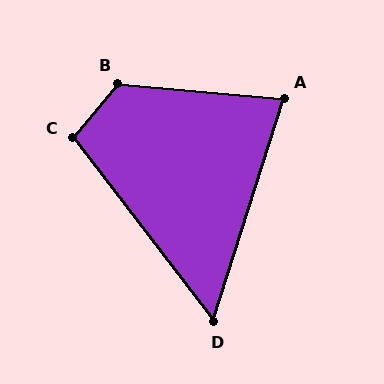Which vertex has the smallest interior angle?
D, at approximately 55 degrees.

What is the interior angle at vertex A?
Approximately 77 degrees (acute).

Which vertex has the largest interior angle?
B, at approximately 125 degrees.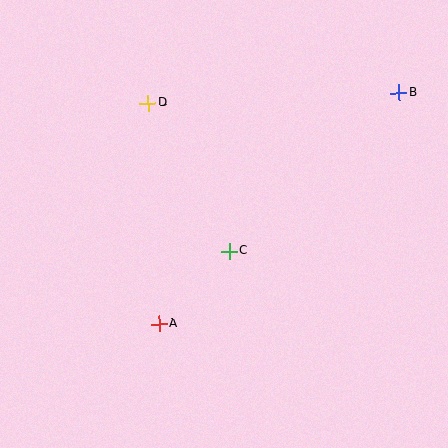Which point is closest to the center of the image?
Point C at (229, 251) is closest to the center.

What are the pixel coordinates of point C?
Point C is at (229, 251).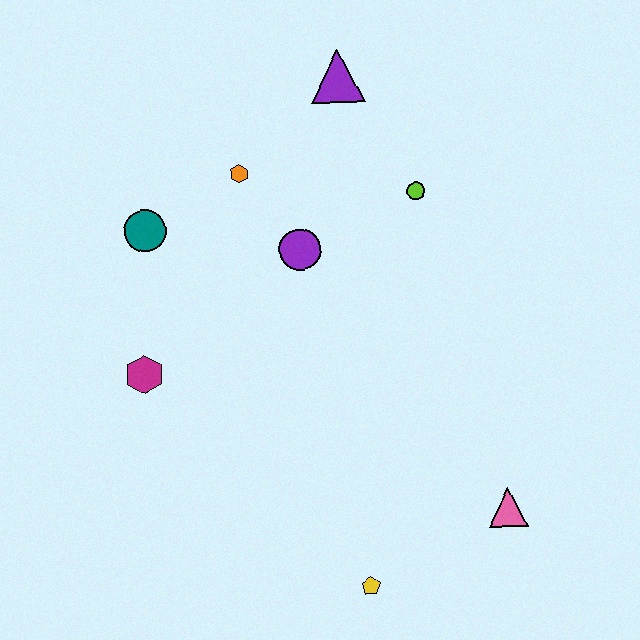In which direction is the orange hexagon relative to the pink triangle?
The orange hexagon is above the pink triangle.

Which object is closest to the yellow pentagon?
The pink triangle is closest to the yellow pentagon.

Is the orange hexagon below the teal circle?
No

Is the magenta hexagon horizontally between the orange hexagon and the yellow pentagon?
No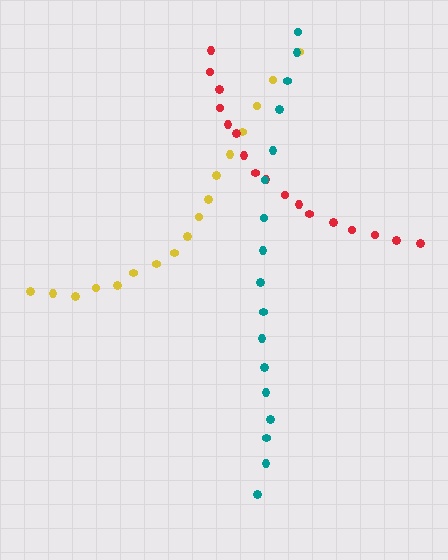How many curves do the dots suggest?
There are 3 distinct paths.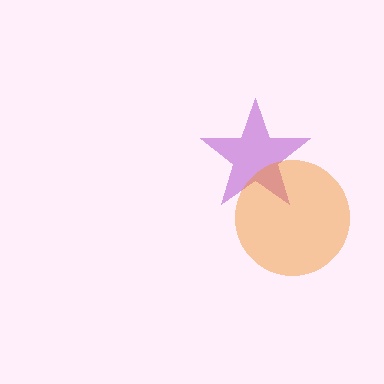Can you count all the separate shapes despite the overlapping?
Yes, there are 2 separate shapes.